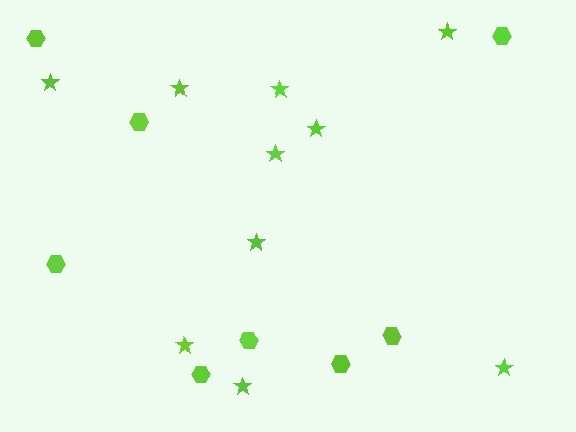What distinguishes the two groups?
There are 2 groups: one group of hexagons (8) and one group of stars (10).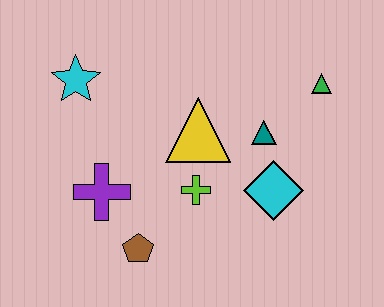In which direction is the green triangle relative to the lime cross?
The green triangle is to the right of the lime cross.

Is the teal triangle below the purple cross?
No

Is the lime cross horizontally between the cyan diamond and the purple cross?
Yes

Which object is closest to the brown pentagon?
The purple cross is closest to the brown pentagon.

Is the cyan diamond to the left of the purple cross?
No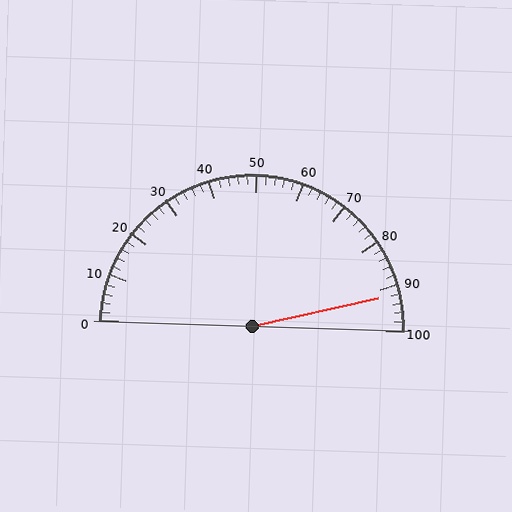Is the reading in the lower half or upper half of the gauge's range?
The reading is in the upper half of the range (0 to 100).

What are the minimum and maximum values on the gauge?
The gauge ranges from 0 to 100.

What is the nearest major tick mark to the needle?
The nearest major tick mark is 90.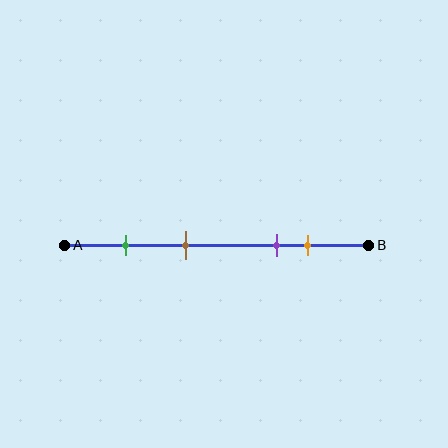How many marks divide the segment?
There are 4 marks dividing the segment.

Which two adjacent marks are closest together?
The purple and orange marks are the closest adjacent pair.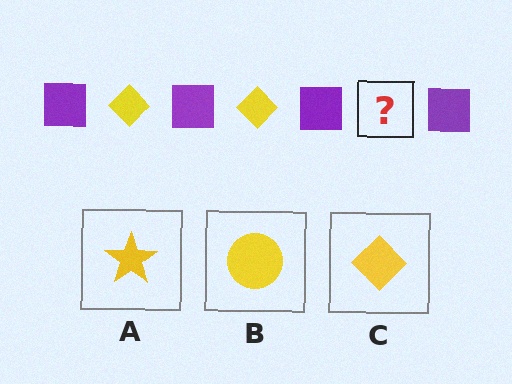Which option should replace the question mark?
Option C.